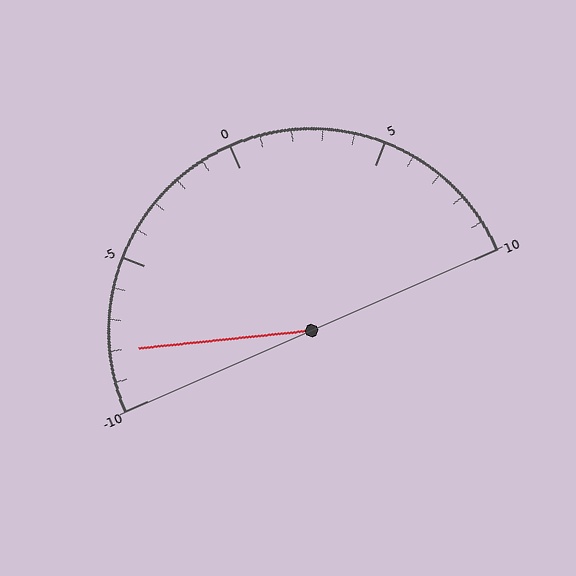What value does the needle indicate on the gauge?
The needle indicates approximately -8.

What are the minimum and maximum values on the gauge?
The gauge ranges from -10 to 10.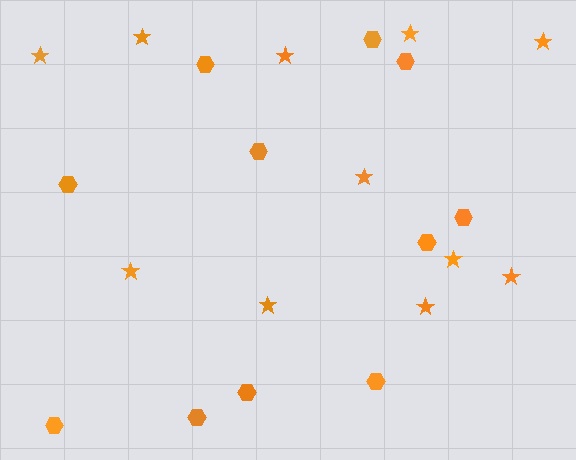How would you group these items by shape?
There are 2 groups: one group of hexagons (11) and one group of stars (11).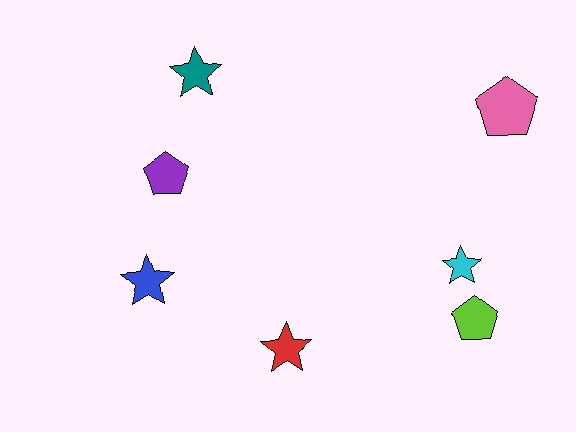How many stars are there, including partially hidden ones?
There are 4 stars.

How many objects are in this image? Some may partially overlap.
There are 7 objects.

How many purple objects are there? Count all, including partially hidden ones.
There is 1 purple object.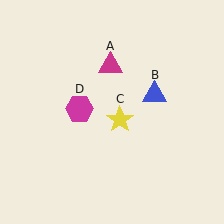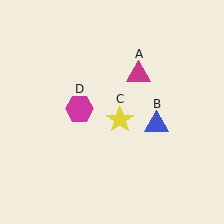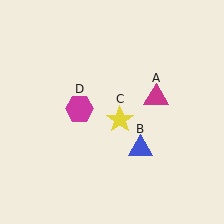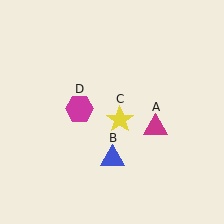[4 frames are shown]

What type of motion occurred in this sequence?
The magenta triangle (object A), blue triangle (object B) rotated clockwise around the center of the scene.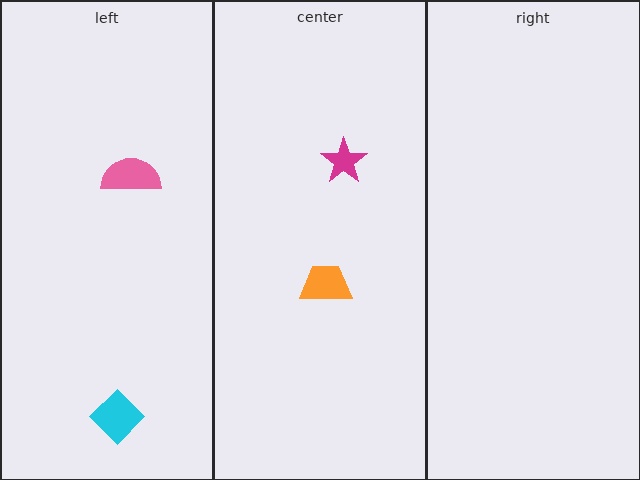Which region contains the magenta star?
The center region.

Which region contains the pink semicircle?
The left region.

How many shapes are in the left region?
2.